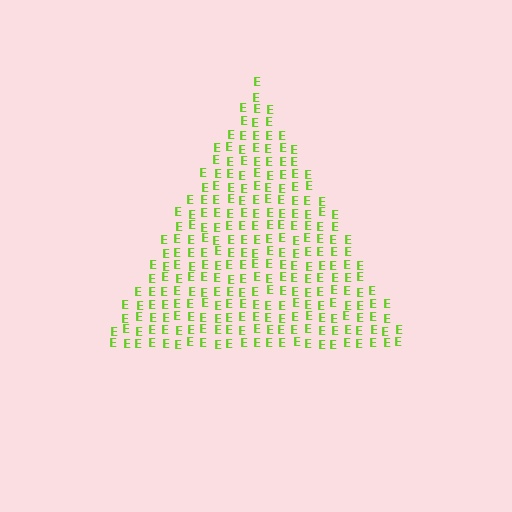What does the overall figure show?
The overall figure shows a triangle.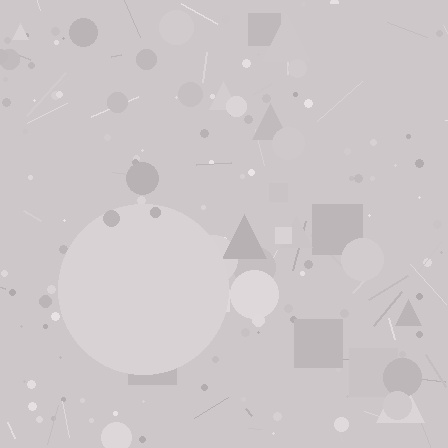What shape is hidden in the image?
A circle is hidden in the image.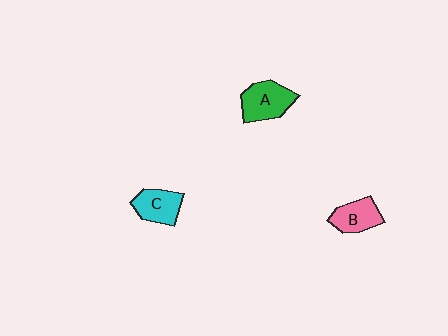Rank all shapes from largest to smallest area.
From largest to smallest: A (green), C (cyan), B (pink).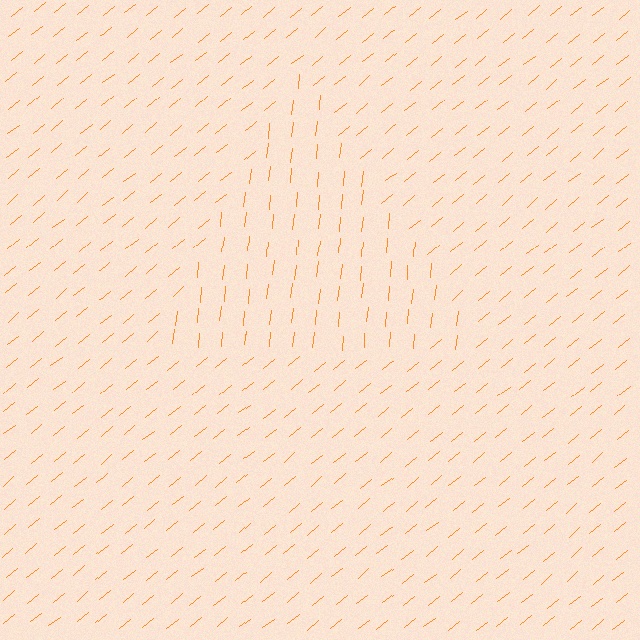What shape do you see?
I see a triangle.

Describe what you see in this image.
The image is filled with small orange line segments. A triangle region in the image has lines oriented differently from the surrounding lines, creating a visible texture boundary.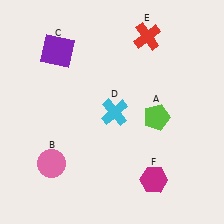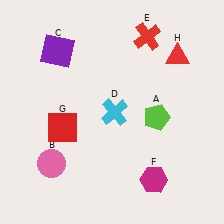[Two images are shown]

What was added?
A red square (G), a red triangle (H) were added in Image 2.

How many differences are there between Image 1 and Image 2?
There are 2 differences between the two images.